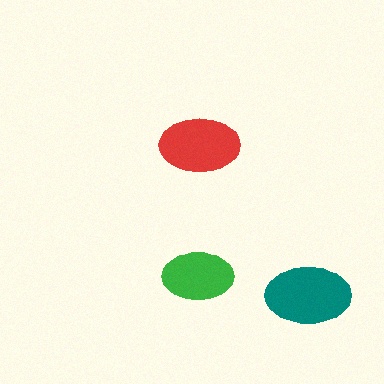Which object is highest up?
The red ellipse is topmost.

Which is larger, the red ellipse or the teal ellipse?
The teal one.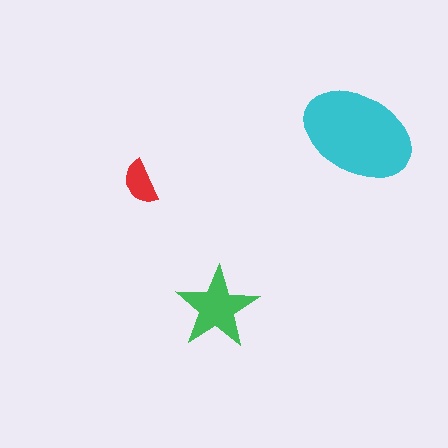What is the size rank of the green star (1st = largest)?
2nd.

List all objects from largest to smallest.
The cyan ellipse, the green star, the red semicircle.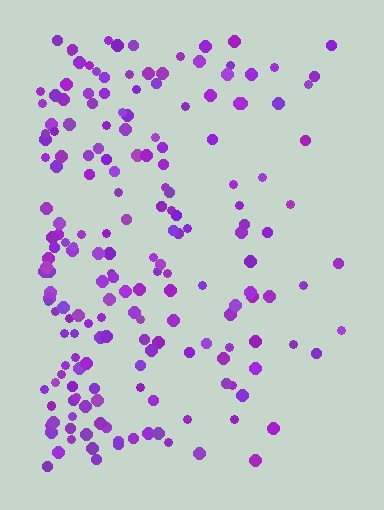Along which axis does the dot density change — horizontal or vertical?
Horizontal.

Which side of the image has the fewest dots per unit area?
The right.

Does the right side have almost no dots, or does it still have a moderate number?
Still a moderate number, just noticeably fewer than the left.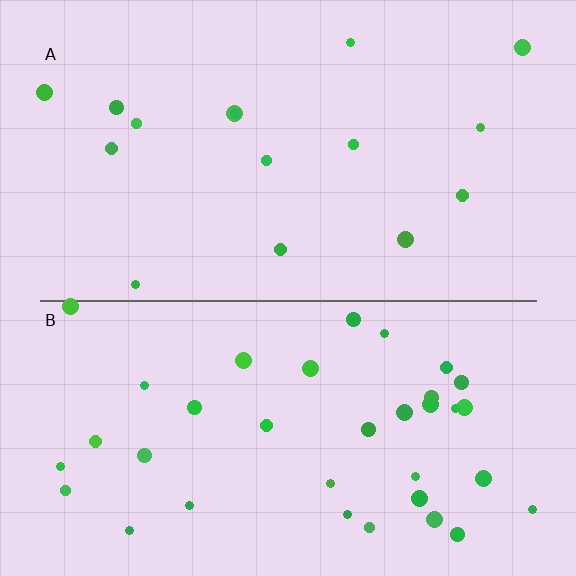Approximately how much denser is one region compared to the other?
Approximately 2.3× — region B over region A.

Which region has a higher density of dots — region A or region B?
B (the bottom).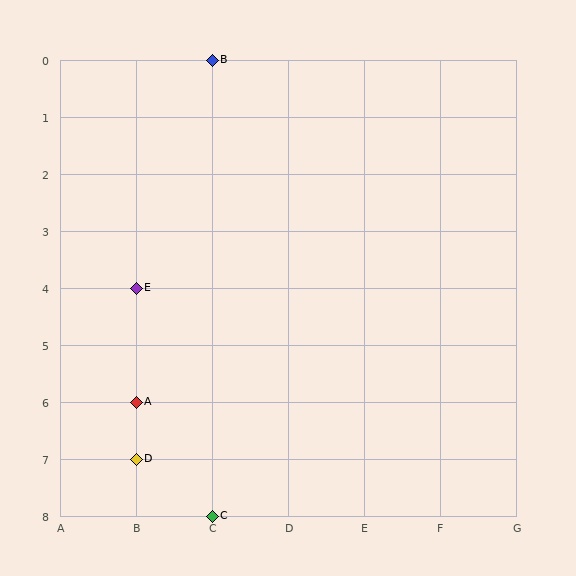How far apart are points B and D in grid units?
Points B and D are 1 column and 7 rows apart (about 7.1 grid units diagonally).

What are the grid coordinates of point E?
Point E is at grid coordinates (B, 4).